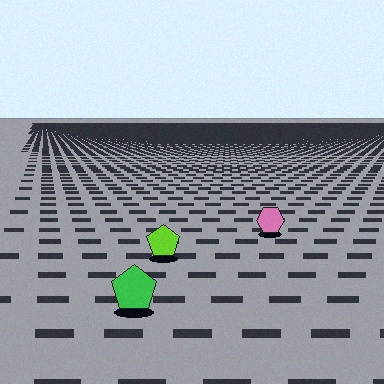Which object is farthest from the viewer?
The pink hexagon is farthest from the viewer. It appears smaller and the ground texture around it is denser.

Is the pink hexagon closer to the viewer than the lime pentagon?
No. The lime pentagon is closer — you can tell from the texture gradient: the ground texture is coarser near it.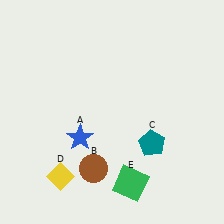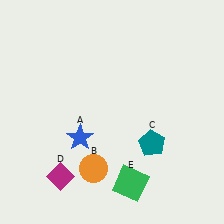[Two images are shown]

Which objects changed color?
B changed from brown to orange. D changed from yellow to magenta.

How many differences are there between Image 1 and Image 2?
There are 2 differences between the two images.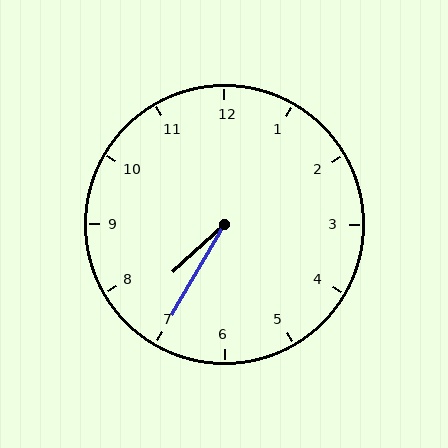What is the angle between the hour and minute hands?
Approximately 18 degrees.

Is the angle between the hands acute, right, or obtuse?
It is acute.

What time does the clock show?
7:35.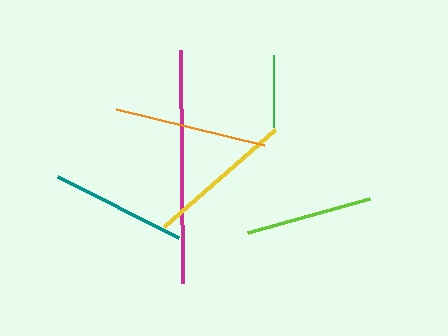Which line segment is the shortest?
The green line is the shortest at approximately 71 pixels.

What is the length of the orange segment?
The orange segment is approximately 153 pixels long.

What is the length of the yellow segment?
The yellow segment is approximately 148 pixels long.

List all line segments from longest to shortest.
From longest to shortest: magenta, orange, yellow, teal, lime, green.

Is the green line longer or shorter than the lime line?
The lime line is longer than the green line.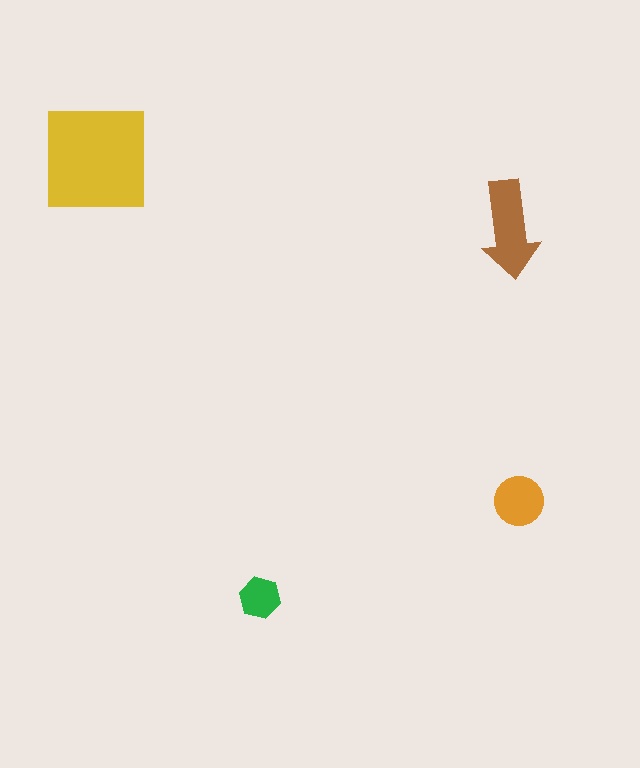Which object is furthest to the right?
The orange circle is rightmost.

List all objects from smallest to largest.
The green hexagon, the orange circle, the brown arrow, the yellow square.